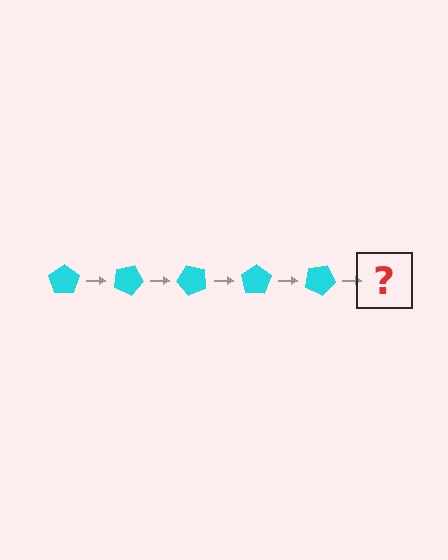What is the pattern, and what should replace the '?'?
The pattern is that the pentagon rotates 25 degrees each step. The '?' should be a cyan pentagon rotated 125 degrees.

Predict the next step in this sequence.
The next step is a cyan pentagon rotated 125 degrees.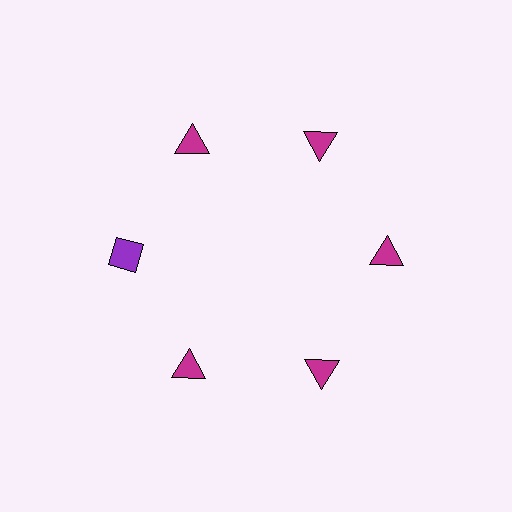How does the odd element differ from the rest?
It differs in both color (purple instead of magenta) and shape (diamond instead of triangle).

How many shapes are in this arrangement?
There are 6 shapes arranged in a ring pattern.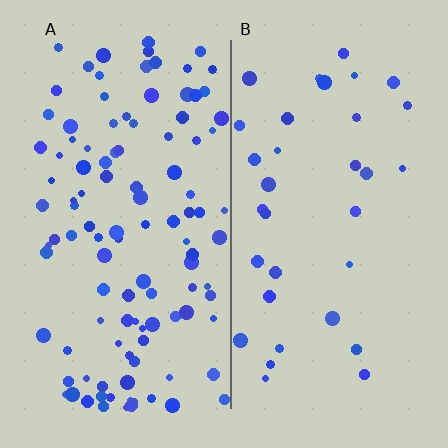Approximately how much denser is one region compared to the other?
Approximately 3.2× — region A over region B.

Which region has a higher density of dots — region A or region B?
A (the left).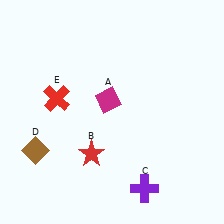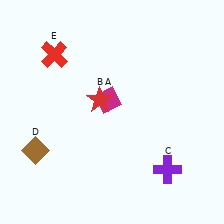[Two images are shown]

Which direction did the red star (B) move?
The red star (B) moved up.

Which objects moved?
The objects that moved are: the red star (B), the purple cross (C), the red cross (E).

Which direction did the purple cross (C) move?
The purple cross (C) moved right.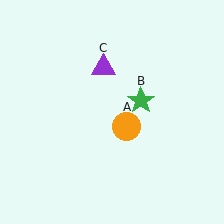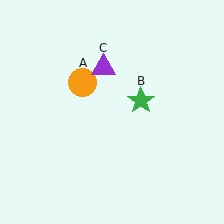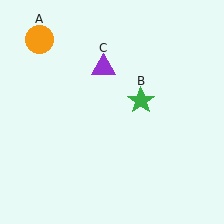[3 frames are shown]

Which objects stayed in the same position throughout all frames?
Green star (object B) and purple triangle (object C) remained stationary.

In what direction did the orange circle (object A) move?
The orange circle (object A) moved up and to the left.